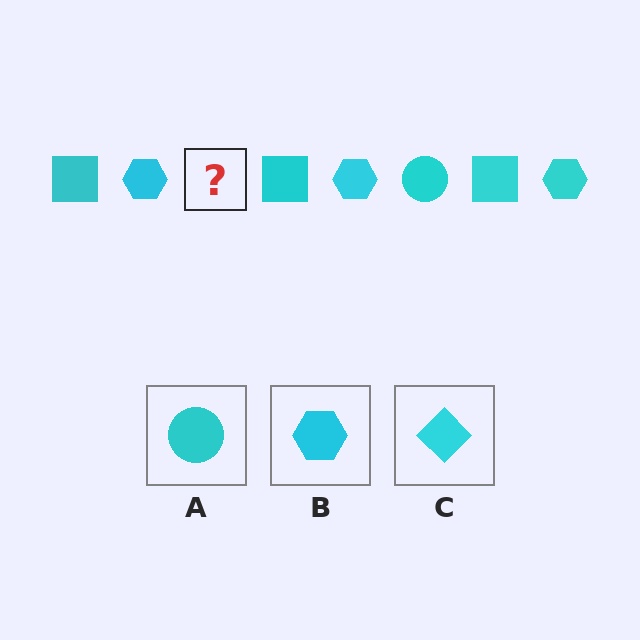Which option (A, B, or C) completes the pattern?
A.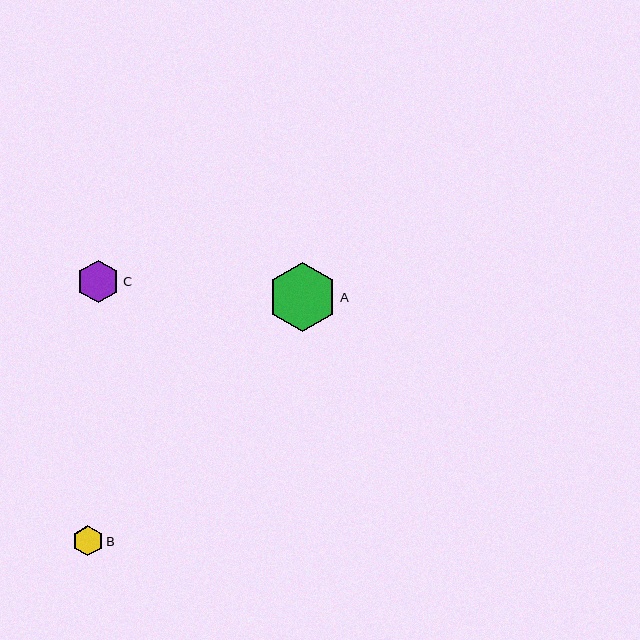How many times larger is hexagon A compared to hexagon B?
Hexagon A is approximately 2.3 times the size of hexagon B.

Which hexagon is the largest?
Hexagon A is the largest with a size of approximately 70 pixels.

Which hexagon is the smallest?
Hexagon B is the smallest with a size of approximately 30 pixels.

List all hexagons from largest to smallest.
From largest to smallest: A, C, B.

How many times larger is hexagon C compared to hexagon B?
Hexagon C is approximately 1.4 times the size of hexagon B.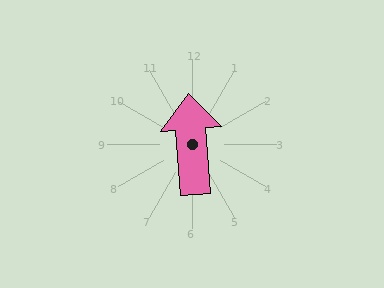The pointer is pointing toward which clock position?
Roughly 12 o'clock.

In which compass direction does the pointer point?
North.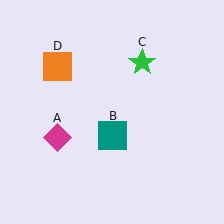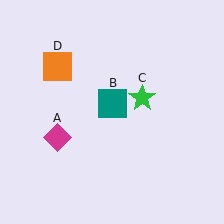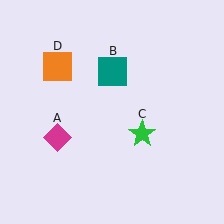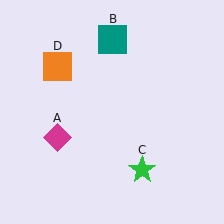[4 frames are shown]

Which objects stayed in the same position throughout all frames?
Magenta diamond (object A) and orange square (object D) remained stationary.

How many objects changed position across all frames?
2 objects changed position: teal square (object B), green star (object C).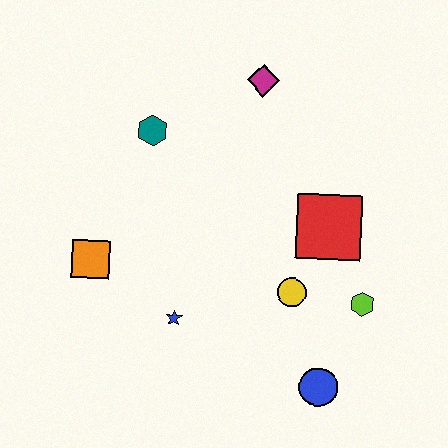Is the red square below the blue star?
No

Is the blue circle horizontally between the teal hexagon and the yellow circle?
No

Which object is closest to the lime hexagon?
The yellow circle is closest to the lime hexagon.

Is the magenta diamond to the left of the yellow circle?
Yes